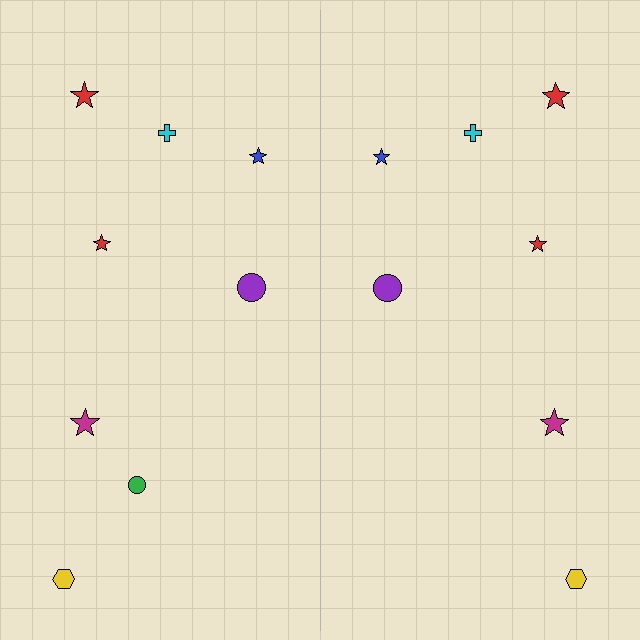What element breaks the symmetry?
A green circle is missing from the right side.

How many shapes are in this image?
There are 15 shapes in this image.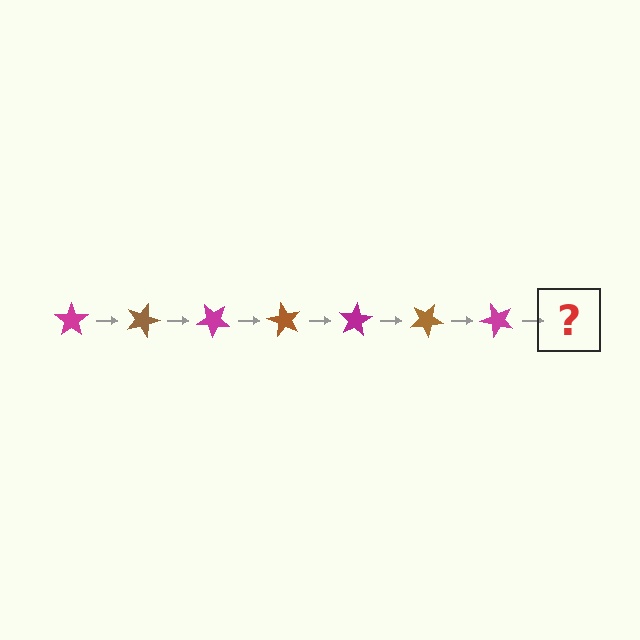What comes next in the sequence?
The next element should be a brown star, rotated 140 degrees from the start.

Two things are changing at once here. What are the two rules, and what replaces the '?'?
The two rules are that it rotates 20 degrees each step and the color cycles through magenta and brown. The '?' should be a brown star, rotated 140 degrees from the start.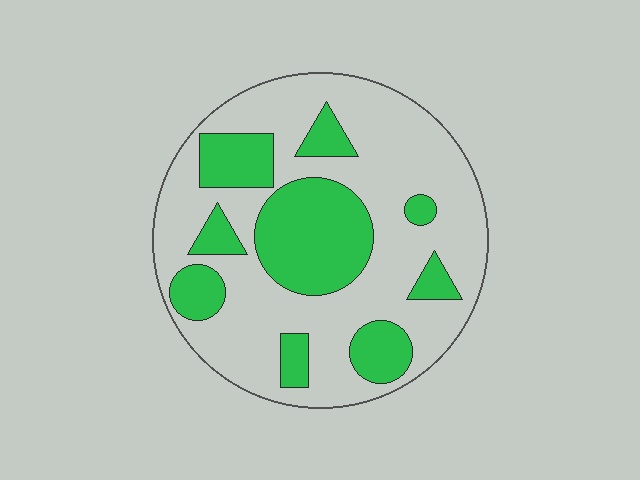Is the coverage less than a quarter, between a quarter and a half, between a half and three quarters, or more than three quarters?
Between a quarter and a half.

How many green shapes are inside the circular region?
9.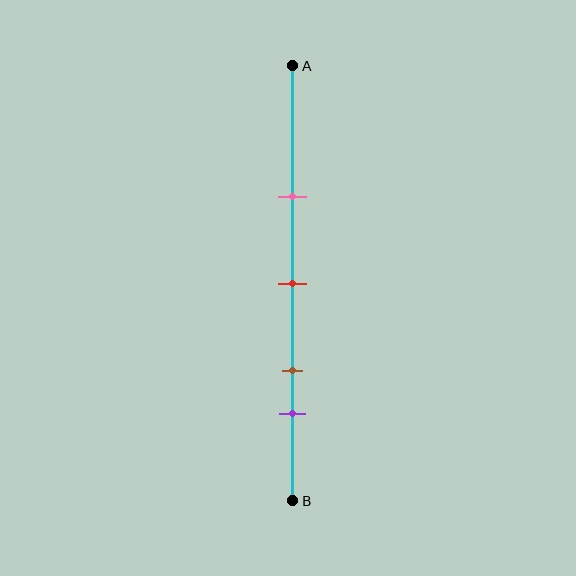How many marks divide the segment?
There are 4 marks dividing the segment.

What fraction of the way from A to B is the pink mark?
The pink mark is approximately 30% (0.3) of the way from A to B.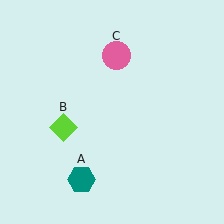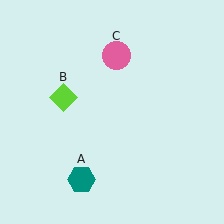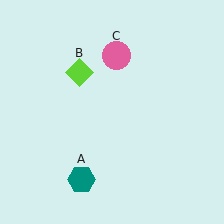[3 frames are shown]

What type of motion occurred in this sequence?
The lime diamond (object B) rotated clockwise around the center of the scene.